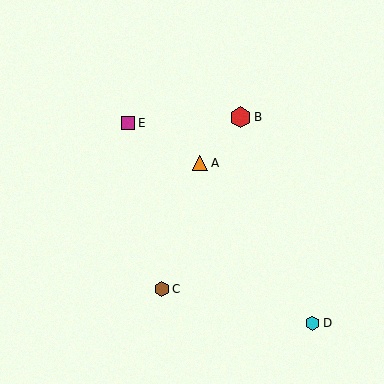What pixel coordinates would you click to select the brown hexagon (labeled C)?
Click at (162, 289) to select the brown hexagon C.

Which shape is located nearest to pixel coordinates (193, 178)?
The orange triangle (labeled A) at (200, 163) is nearest to that location.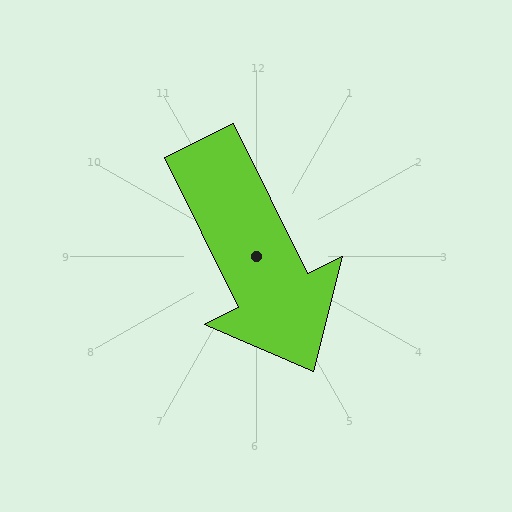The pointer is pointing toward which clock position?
Roughly 5 o'clock.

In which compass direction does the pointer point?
Southeast.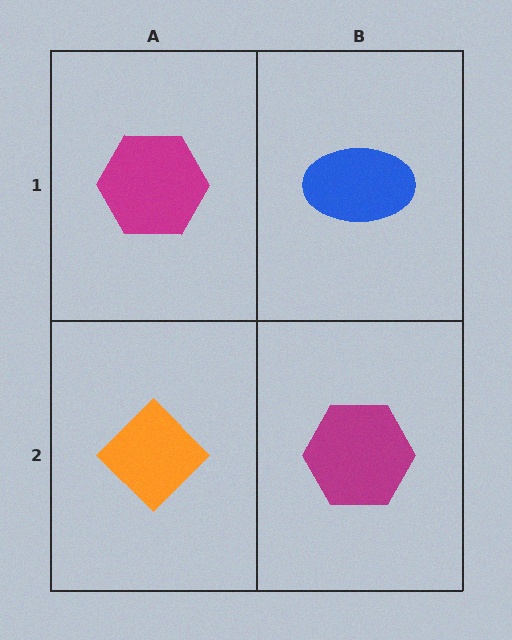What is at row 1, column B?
A blue ellipse.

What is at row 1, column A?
A magenta hexagon.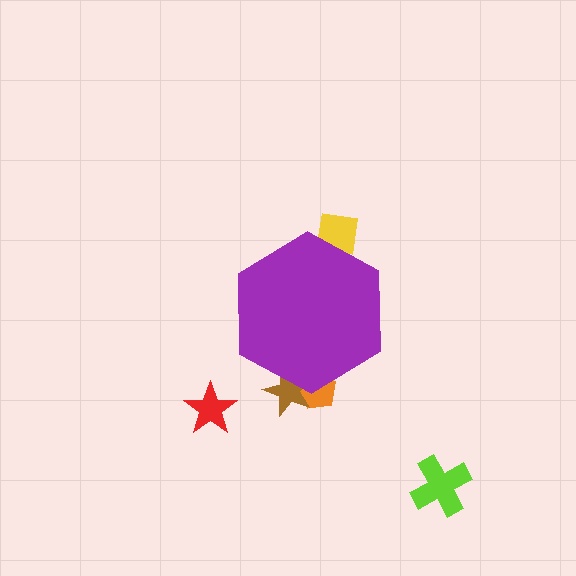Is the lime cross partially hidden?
No, the lime cross is fully visible.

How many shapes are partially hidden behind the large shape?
3 shapes are partially hidden.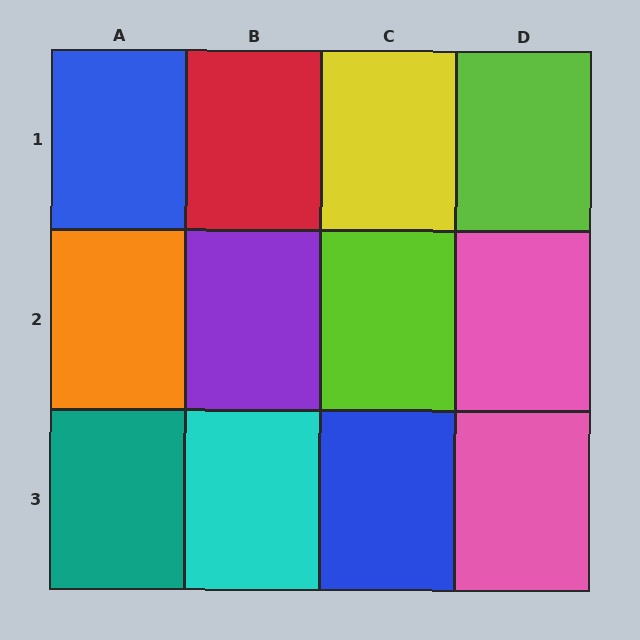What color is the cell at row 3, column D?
Pink.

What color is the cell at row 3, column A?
Teal.